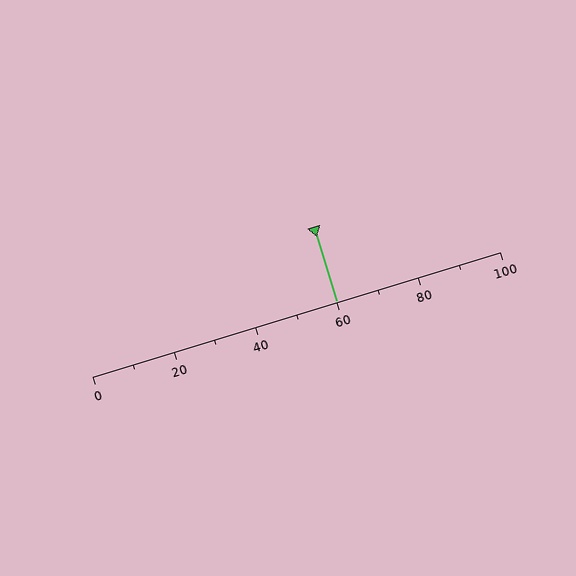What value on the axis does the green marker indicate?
The marker indicates approximately 60.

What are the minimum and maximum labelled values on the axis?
The axis runs from 0 to 100.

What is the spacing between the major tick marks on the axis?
The major ticks are spaced 20 apart.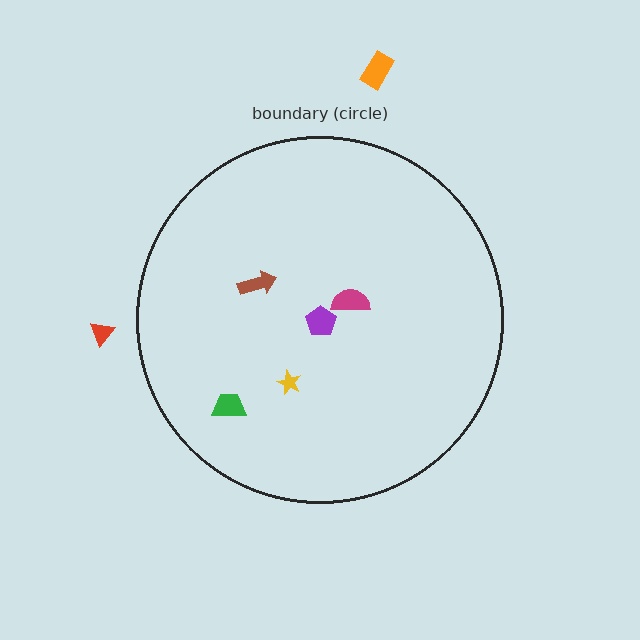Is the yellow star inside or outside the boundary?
Inside.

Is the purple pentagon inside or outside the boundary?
Inside.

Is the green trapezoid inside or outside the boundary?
Inside.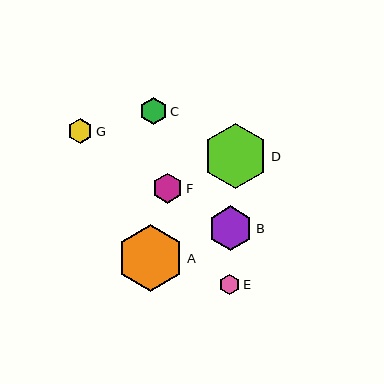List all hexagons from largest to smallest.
From largest to smallest: A, D, B, F, C, G, E.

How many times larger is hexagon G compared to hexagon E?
Hexagon G is approximately 1.2 times the size of hexagon E.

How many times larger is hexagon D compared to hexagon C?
Hexagon D is approximately 2.4 times the size of hexagon C.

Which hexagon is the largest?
Hexagon A is the largest with a size of approximately 67 pixels.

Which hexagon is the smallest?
Hexagon E is the smallest with a size of approximately 21 pixels.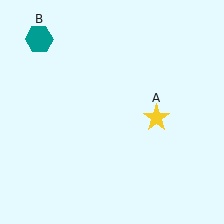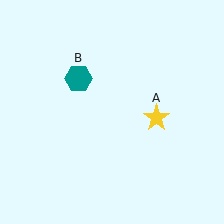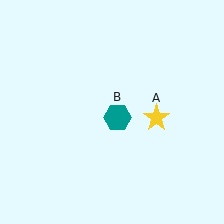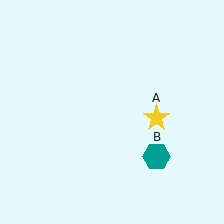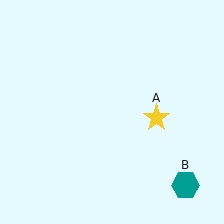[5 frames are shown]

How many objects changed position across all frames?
1 object changed position: teal hexagon (object B).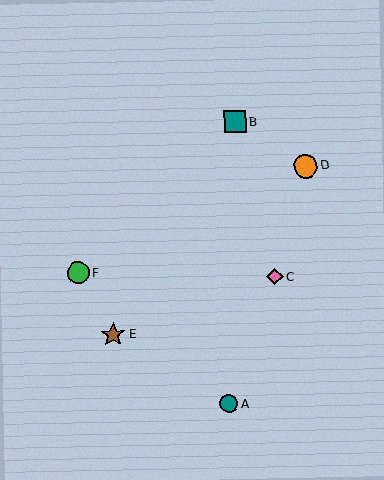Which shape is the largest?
The brown star (labeled E) is the largest.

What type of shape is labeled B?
Shape B is a teal square.